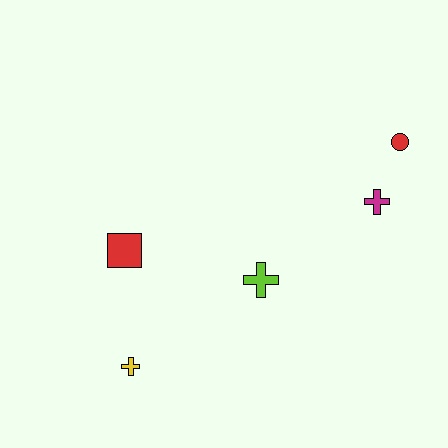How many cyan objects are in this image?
There are no cyan objects.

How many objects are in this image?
There are 5 objects.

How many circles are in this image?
There is 1 circle.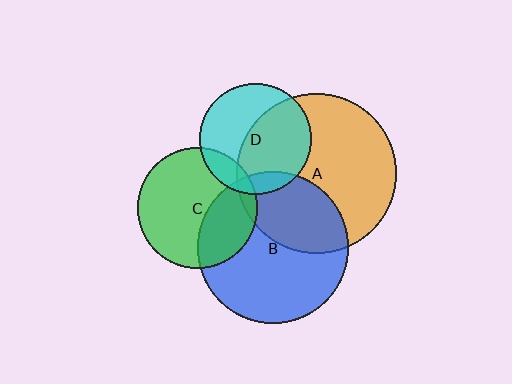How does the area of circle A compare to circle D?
Approximately 2.1 times.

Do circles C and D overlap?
Yes.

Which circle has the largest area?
Circle A (orange).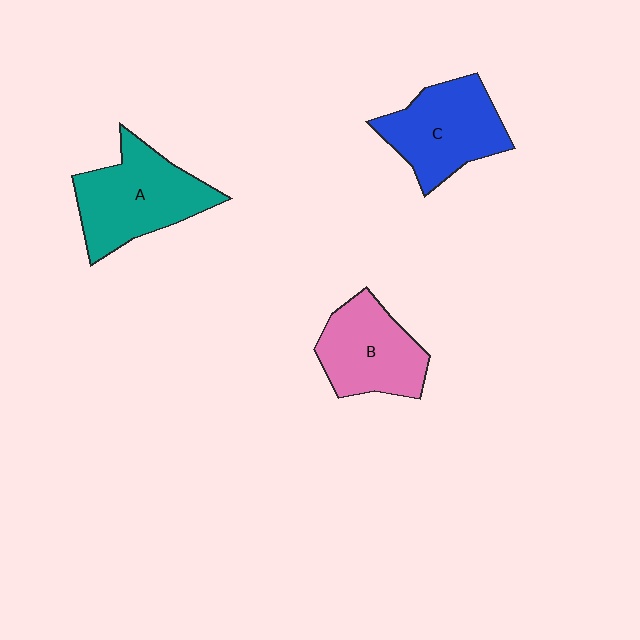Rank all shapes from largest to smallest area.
From largest to smallest: A (teal), C (blue), B (pink).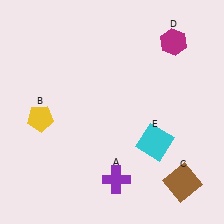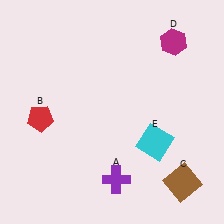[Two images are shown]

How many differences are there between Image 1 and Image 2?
There is 1 difference between the two images.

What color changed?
The pentagon (B) changed from yellow in Image 1 to red in Image 2.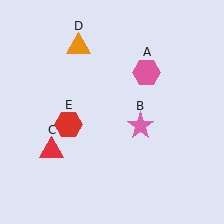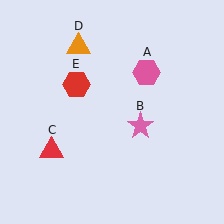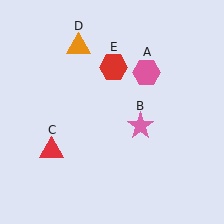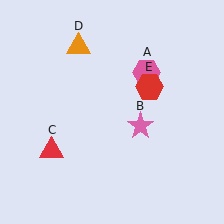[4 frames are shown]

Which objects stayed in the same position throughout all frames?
Pink hexagon (object A) and pink star (object B) and red triangle (object C) and orange triangle (object D) remained stationary.